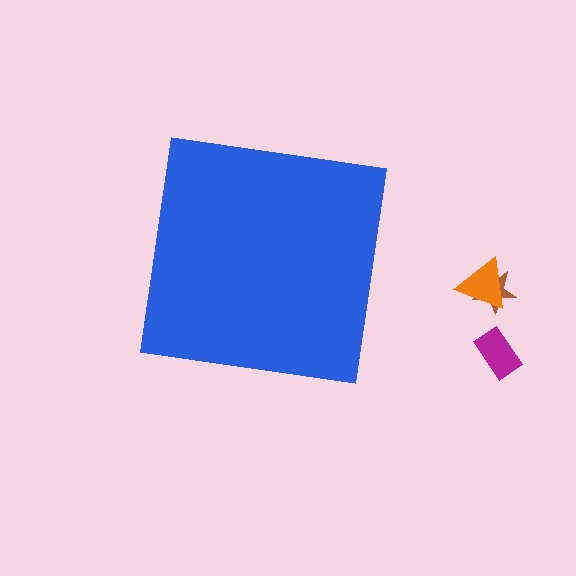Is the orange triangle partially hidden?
No, the orange triangle is fully visible.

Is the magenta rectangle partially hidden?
No, the magenta rectangle is fully visible.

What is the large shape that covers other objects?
A blue square.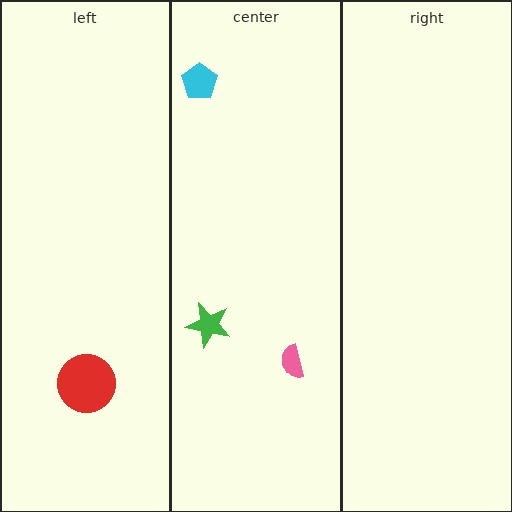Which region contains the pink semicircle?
The center region.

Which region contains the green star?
The center region.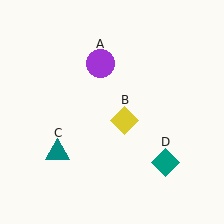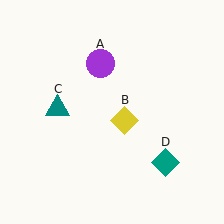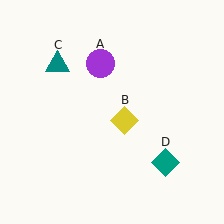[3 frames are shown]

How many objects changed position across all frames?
1 object changed position: teal triangle (object C).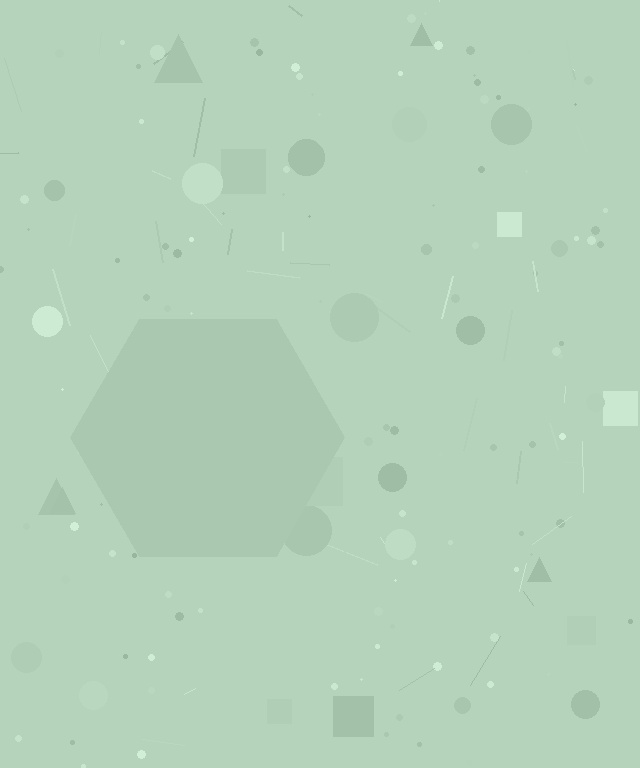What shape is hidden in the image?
A hexagon is hidden in the image.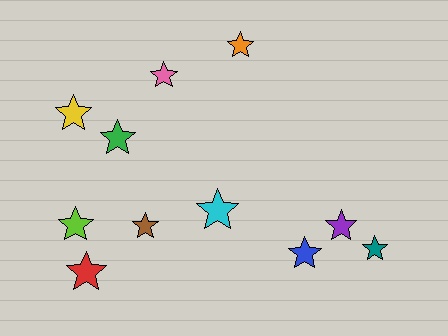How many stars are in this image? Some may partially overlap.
There are 11 stars.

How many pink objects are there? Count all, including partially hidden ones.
There is 1 pink object.